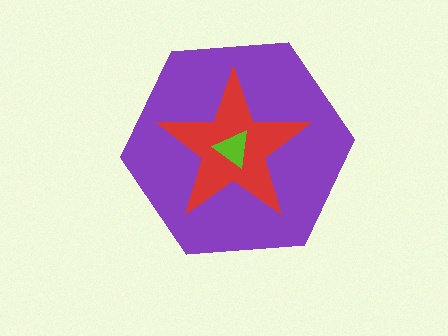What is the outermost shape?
The purple hexagon.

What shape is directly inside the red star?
The lime triangle.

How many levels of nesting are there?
3.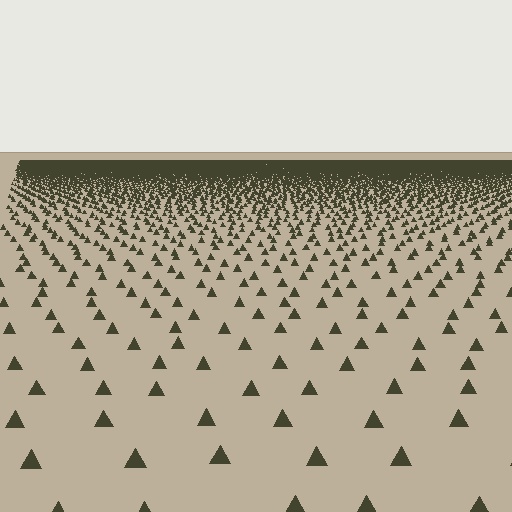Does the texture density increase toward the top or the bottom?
Density increases toward the top.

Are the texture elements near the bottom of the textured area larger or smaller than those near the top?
Larger. Near the bottom, elements are closer to the viewer and appear at a bigger on-screen size.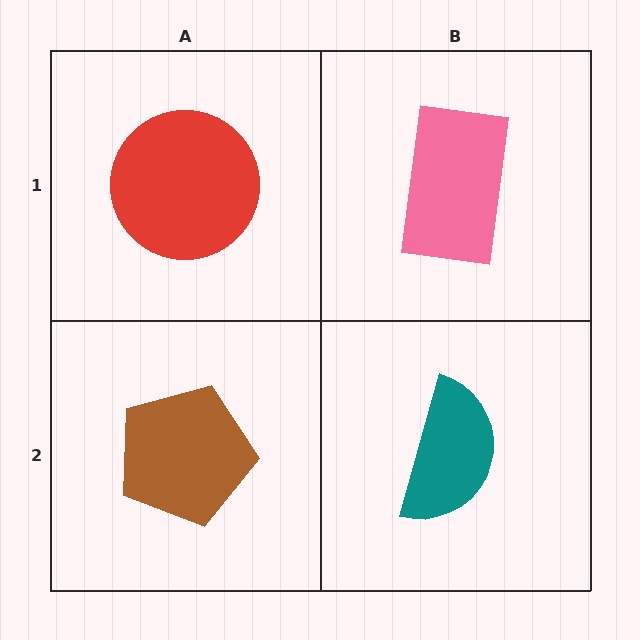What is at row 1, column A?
A red circle.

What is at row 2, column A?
A brown pentagon.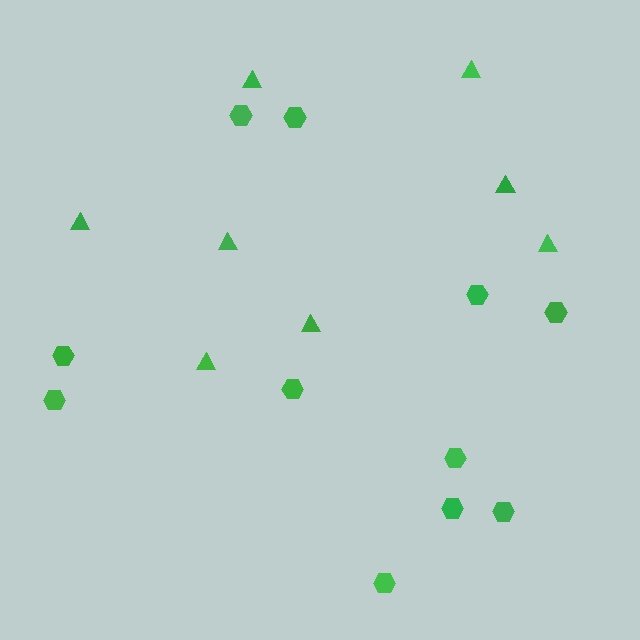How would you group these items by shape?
There are 2 groups: one group of triangles (8) and one group of hexagons (11).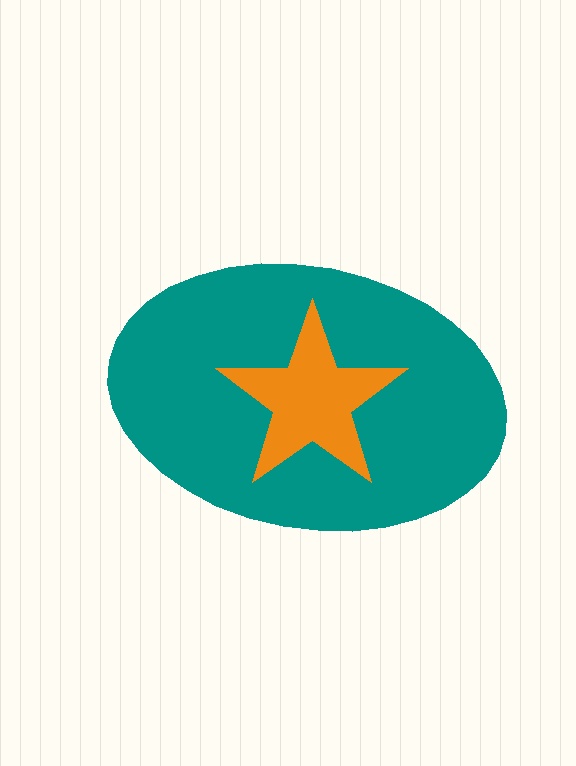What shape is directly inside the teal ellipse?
The orange star.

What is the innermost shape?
The orange star.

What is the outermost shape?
The teal ellipse.